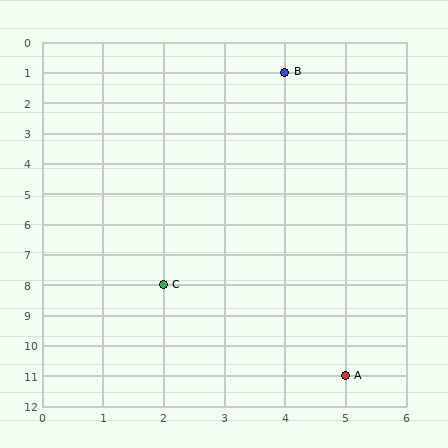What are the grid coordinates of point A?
Point A is at grid coordinates (5, 11).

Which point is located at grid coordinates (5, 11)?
Point A is at (5, 11).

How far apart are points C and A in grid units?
Points C and A are 3 columns and 3 rows apart (about 4.2 grid units diagonally).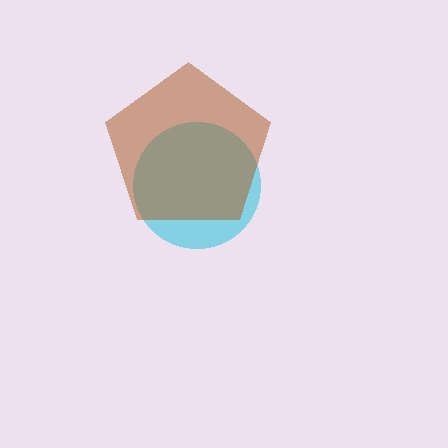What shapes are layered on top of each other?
The layered shapes are: a cyan circle, a brown pentagon.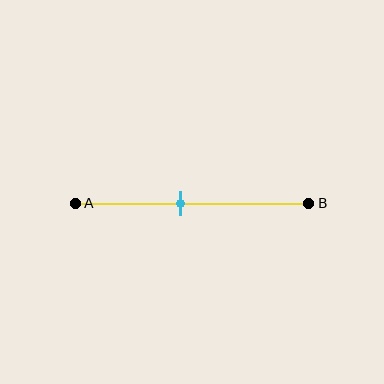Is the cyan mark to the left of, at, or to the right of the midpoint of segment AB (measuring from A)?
The cyan mark is to the left of the midpoint of segment AB.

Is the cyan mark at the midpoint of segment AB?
No, the mark is at about 45% from A, not at the 50% midpoint.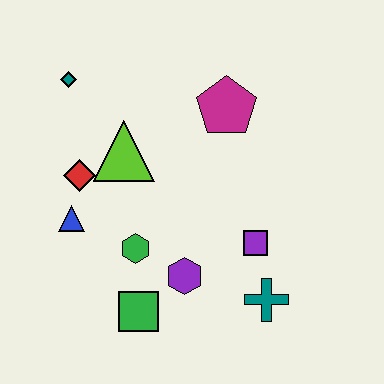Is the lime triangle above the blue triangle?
Yes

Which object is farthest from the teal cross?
The teal diamond is farthest from the teal cross.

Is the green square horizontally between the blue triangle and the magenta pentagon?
Yes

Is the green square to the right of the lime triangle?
Yes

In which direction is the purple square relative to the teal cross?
The purple square is above the teal cross.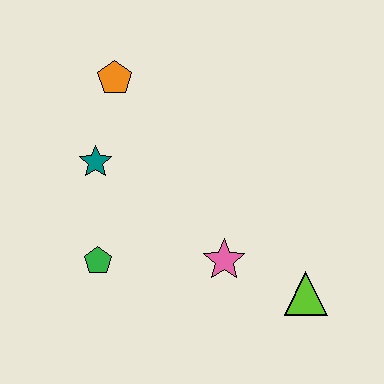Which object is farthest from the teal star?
The lime triangle is farthest from the teal star.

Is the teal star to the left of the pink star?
Yes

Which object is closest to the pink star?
The lime triangle is closest to the pink star.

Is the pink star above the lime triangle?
Yes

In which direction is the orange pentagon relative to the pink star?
The orange pentagon is above the pink star.